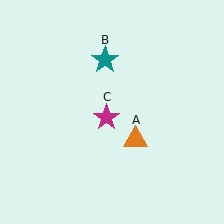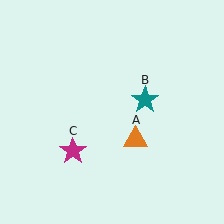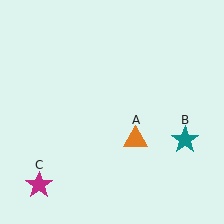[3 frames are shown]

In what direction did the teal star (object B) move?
The teal star (object B) moved down and to the right.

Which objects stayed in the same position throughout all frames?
Orange triangle (object A) remained stationary.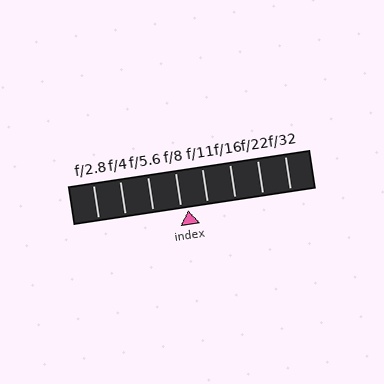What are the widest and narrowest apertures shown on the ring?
The widest aperture shown is f/2.8 and the narrowest is f/32.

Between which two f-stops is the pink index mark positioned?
The index mark is between f/8 and f/11.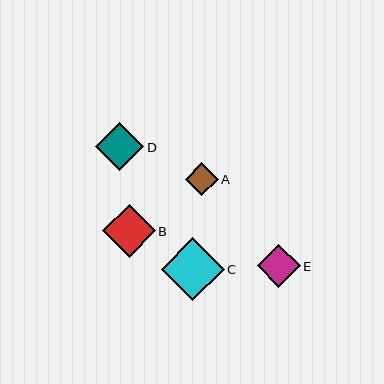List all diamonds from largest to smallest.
From largest to smallest: C, B, D, E, A.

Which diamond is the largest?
Diamond C is the largest with a size of approximately 63 pixels.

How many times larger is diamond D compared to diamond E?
Diamond D is approximately 1.1 times the size of diamond E.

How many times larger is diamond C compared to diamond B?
Diamond C is approximately 1.2 times the size of diamond B.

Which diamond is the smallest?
Diamond A is the smallest with a size of approximately 33 pixels.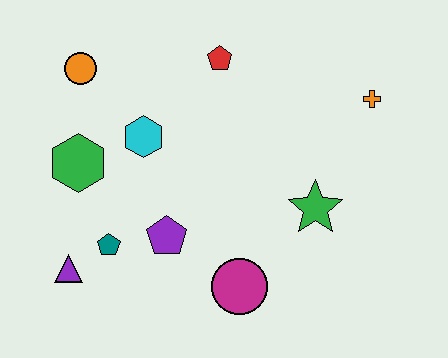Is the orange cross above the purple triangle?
Yes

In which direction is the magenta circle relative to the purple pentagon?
The magenta circle is to the right of the purple pentagon.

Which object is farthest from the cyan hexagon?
The orange cross is farthest from the cyan hexagon.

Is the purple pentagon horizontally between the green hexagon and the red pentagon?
Yes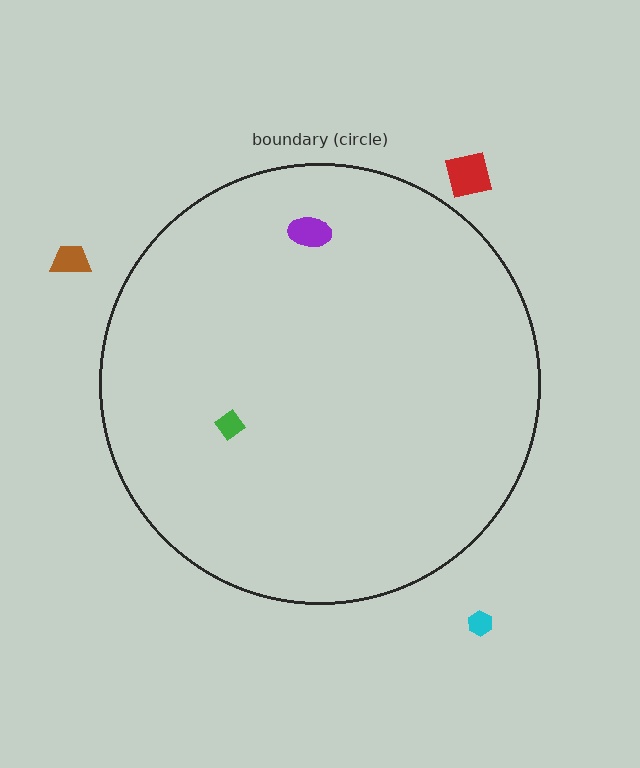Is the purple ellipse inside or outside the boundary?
Inside.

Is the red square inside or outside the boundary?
Outside.